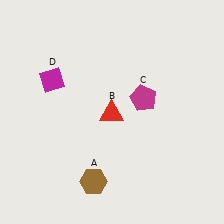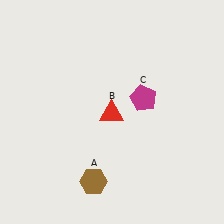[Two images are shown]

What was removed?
The magenta diamond (D) was removed in Image 2.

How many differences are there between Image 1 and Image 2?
There is 1 difference between the two images.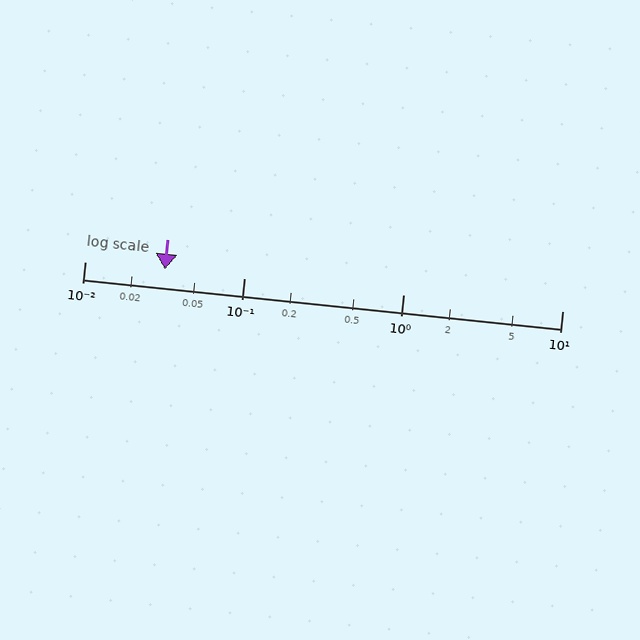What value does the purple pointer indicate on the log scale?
The pointer indicates approximately 0.032.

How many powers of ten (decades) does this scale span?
The scale spans 3 decades, from 0.01 to 10.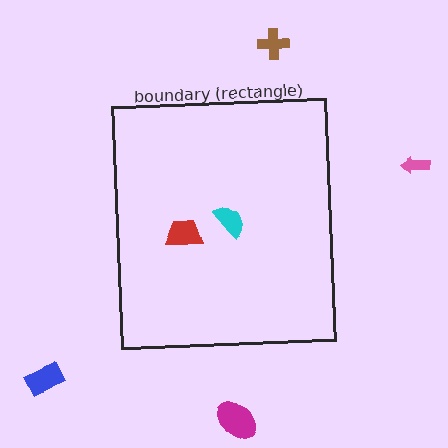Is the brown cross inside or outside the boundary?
Outside.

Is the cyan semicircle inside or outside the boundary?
Inside.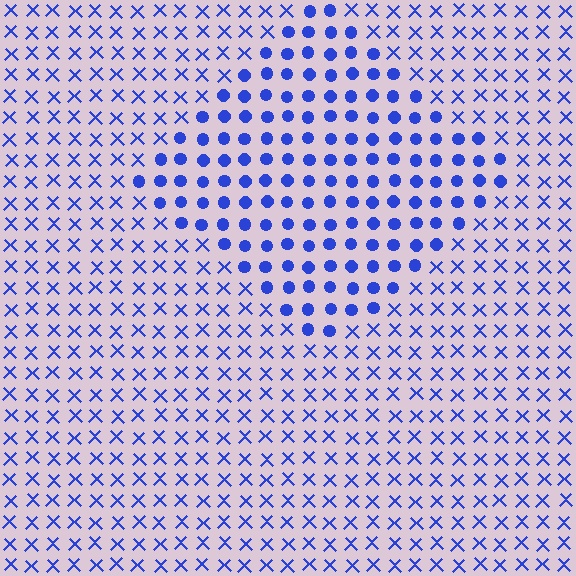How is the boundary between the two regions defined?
The boundary is defined by a change in element shape: circles inside vs. X marks outside. All elements share the same color and spacing.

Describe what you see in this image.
The image is filled with small blue elements arranged in a uniform grid. A diamond-shaped region contains circles, while the surrounding area contains X marks. The boundary is defined purely by the change in element shape.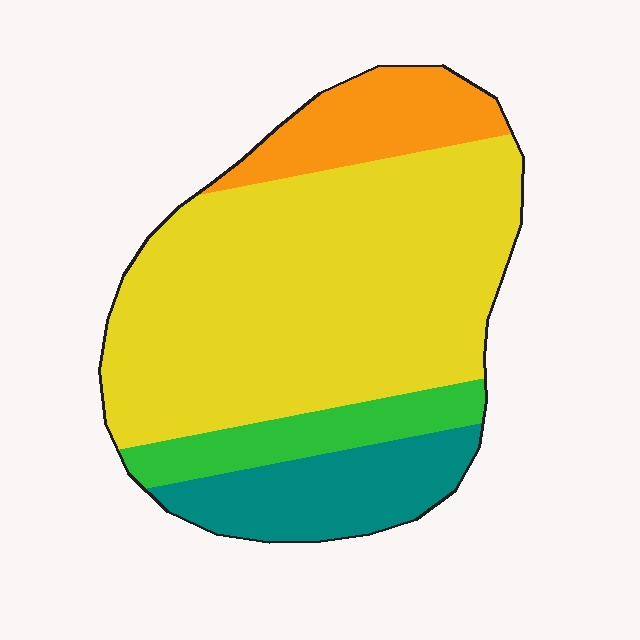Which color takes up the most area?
Yellow, at roughly 60%.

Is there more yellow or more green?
Yellow.